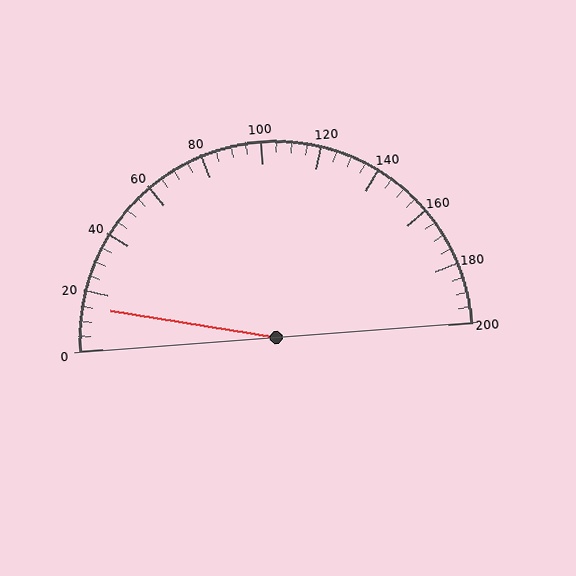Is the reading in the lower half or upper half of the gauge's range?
The reading is in the lower half of the range (0 to 200).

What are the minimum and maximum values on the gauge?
The gauge ranges from 0 to 200.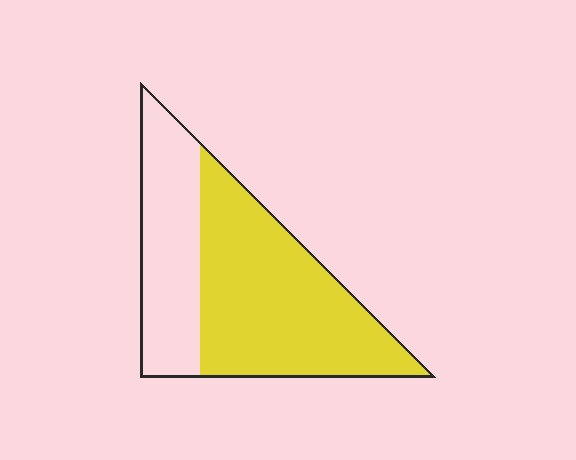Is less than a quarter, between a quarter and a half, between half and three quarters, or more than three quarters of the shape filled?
Between half and three quarters.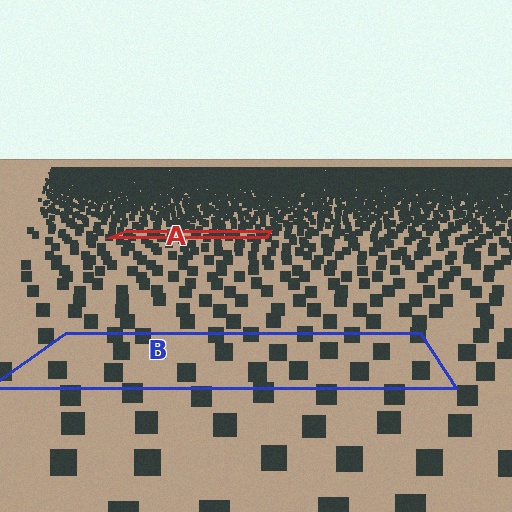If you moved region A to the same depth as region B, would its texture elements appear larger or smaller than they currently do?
They would appear larger. At a closer depth, the same texture elements are projected at a bigger on-screen size.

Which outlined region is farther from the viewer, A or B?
Region A is farther from the viewer — the texture elements inside it appear smaller and more densely packed.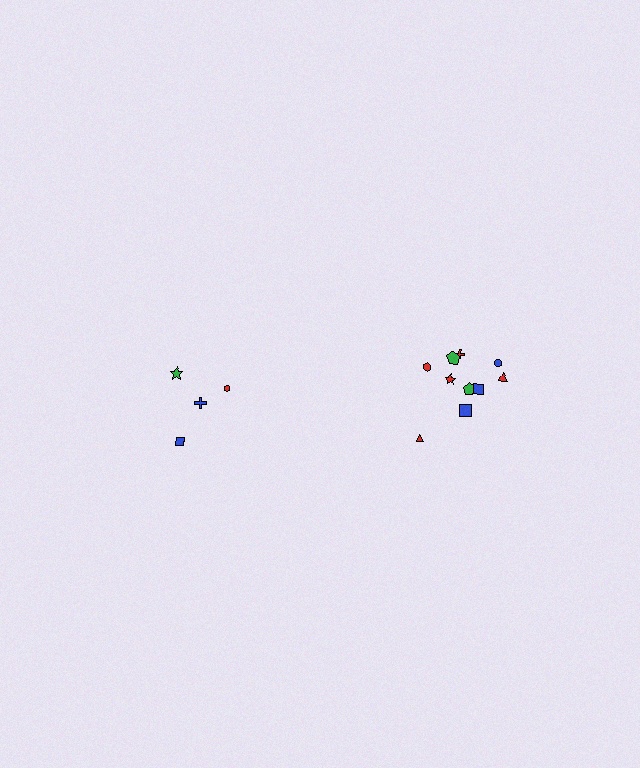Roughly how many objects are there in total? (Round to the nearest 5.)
Roughly 15 objects in total.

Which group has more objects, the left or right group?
The right group.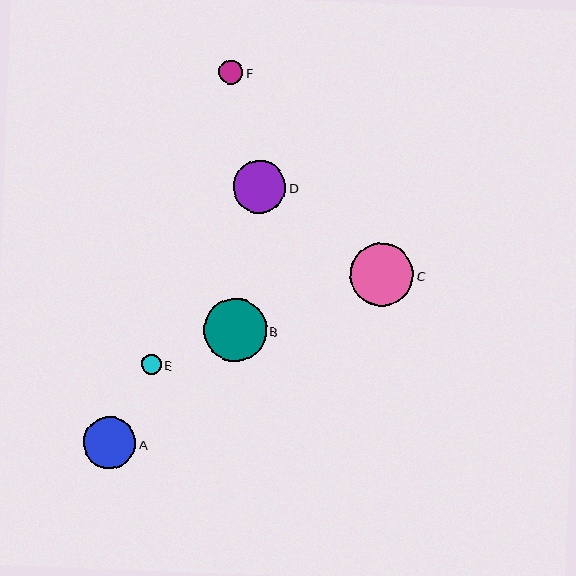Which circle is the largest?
Circle B is the largest with a size of approximately 63 pixels.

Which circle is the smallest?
Circle E is the smallest with a size of approximately 20 pixels.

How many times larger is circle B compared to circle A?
Circle B is approximately 1.2 times the size of circle A.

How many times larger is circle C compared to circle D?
Circle C is approximately 1.2 times the size of circle D.